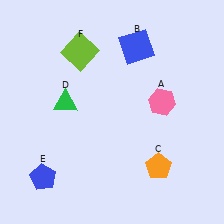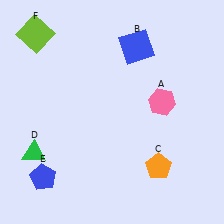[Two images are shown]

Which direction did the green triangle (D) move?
The green triangle (D) moved down.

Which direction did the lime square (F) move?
The lime square (F) moved left.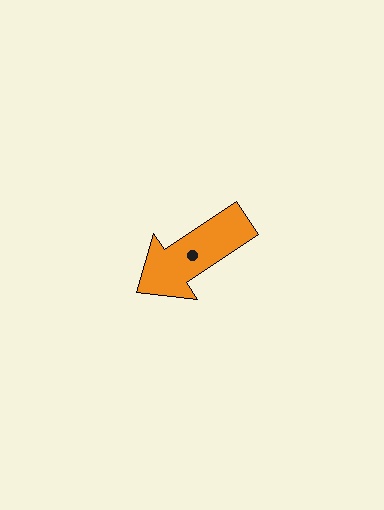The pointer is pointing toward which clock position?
Roughly 8 o'clock.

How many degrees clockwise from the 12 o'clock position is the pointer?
Approximately 236 degrees.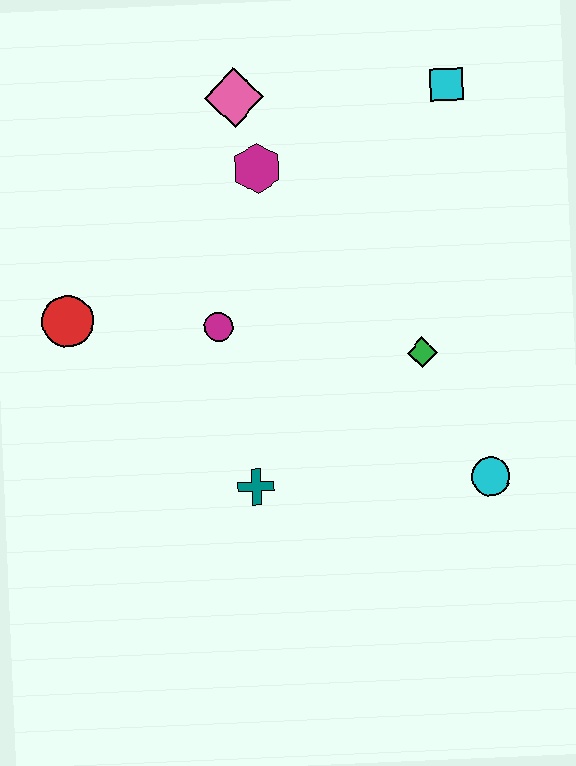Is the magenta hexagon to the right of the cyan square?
No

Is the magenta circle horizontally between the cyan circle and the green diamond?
No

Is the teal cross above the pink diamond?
No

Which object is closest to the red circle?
The magenta circle is closest to the red circle.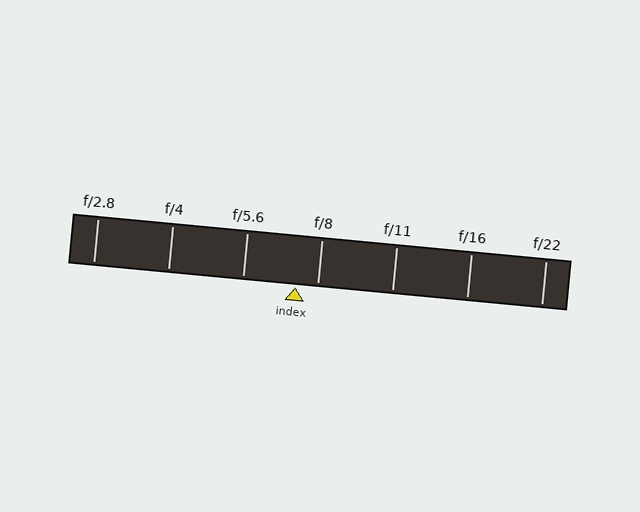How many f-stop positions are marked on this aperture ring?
There are 7 f-stop positions marked.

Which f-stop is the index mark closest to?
The index mark is closest to f/8.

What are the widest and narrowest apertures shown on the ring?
The widest aperture shown is f/2.8 and the narrowest is f/22.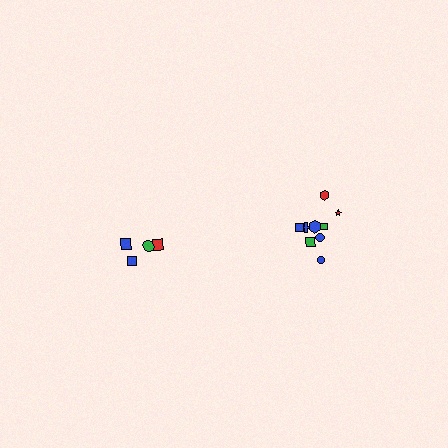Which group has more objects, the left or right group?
The right group.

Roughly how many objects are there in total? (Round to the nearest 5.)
Roughly 15 objects in total.